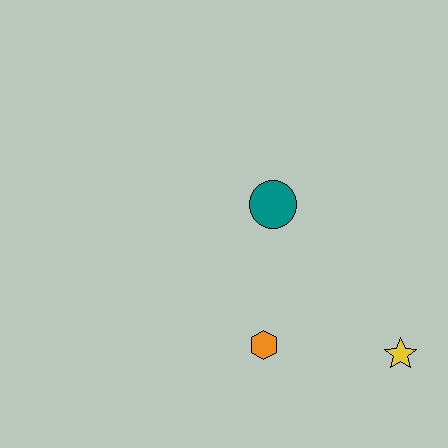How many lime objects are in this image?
There are no lime objects.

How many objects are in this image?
There are 3 objects.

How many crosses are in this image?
There are no crosses.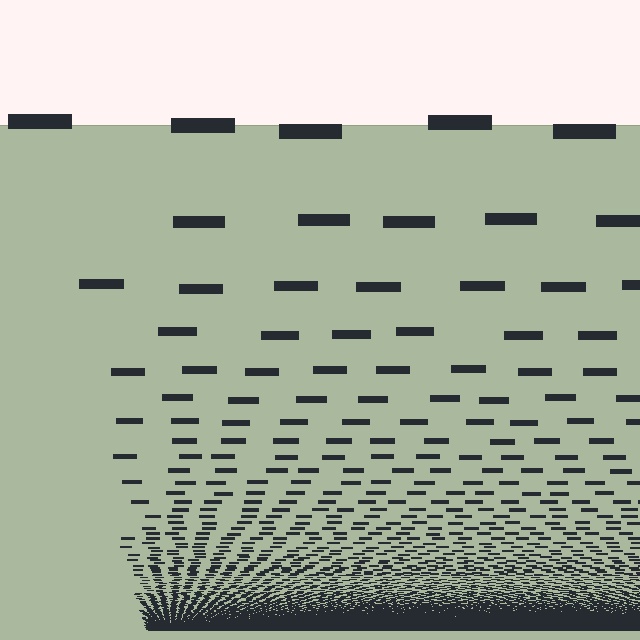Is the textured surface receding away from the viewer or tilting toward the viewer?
The surface appears to tilt toward the viewer. Texture elements get larger and sparser toward the top.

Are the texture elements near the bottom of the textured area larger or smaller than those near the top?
Smaller. The gradient is inverted — elements near the bottom are smaller and denser.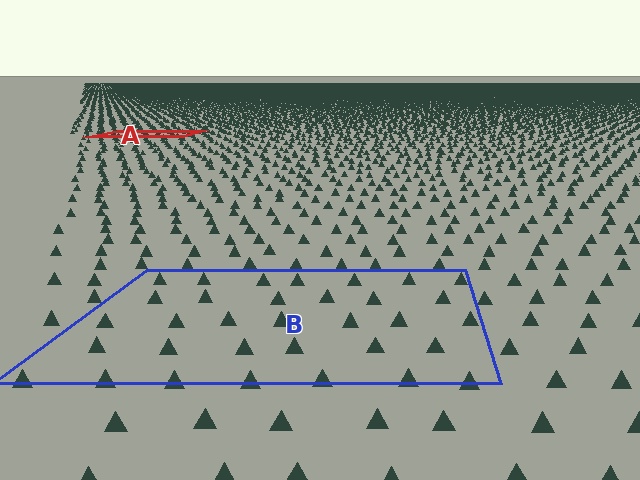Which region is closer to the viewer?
Region B is closer. The texture elements there are larger and more spread out.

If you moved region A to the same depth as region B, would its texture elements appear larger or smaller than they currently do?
They would appear larger. At a closer depth, the same texture elements are projected at a bigger on-screen size.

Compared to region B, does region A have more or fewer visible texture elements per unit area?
Region A has more texture elements per unit area — they are packed more densely because it is farther away.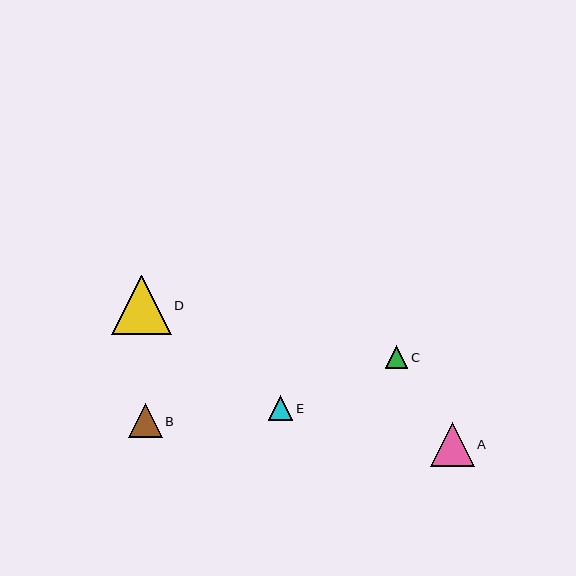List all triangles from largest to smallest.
From largest to smallest: D, A, B, E, C.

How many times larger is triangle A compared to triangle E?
Triangle A is approximately 1.8 times the size of triangle E.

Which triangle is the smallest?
Triangle C is the smallest with a size of approximately 22 pixels.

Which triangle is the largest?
Triangle D is the largest with a size of approximately 59 pixels.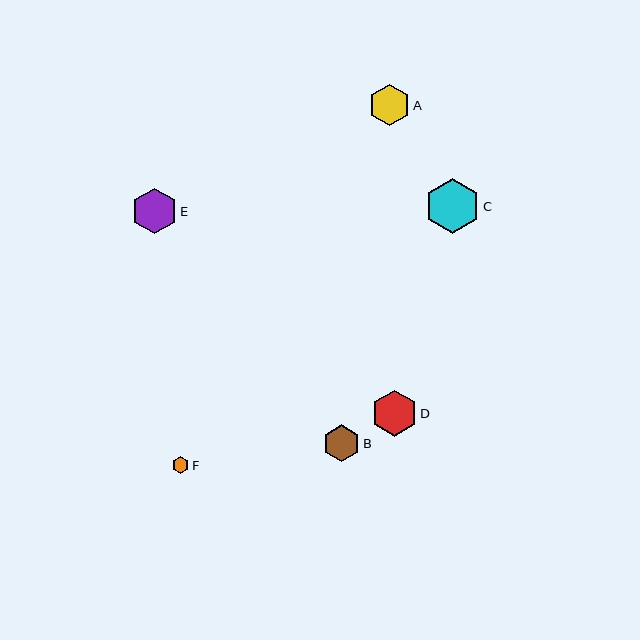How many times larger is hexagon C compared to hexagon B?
Hexagon C is approximately 1.5 times the size of hexagon B.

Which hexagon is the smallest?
Hexagon F is the smallest with a size of approximately 17 pixels.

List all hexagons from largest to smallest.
From largest to smallest: C, D, E, A, B, F.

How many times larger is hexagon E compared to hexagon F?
Hexagon E is approximately 2.6 times the size of hexagon F.